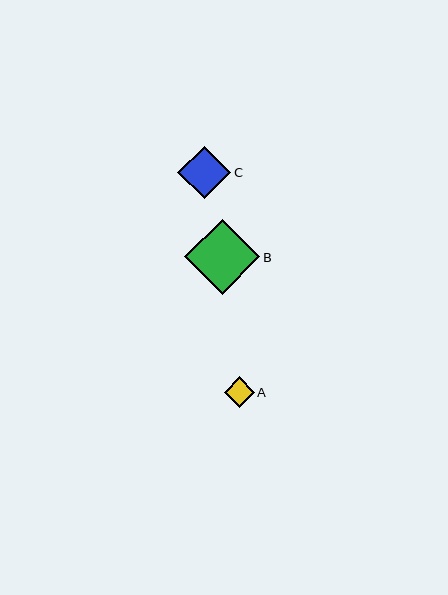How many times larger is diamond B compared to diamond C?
Diamond B is approximately 1.4 times the size of diamond C.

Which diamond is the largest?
Diamond B is the largest with a size of approximately 75 pixels.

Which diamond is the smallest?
Diamond A is the smallest with a size of approximately 30 pixels.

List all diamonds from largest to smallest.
From largest to smallest: B, C, A.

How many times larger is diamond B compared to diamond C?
Diamond B is approximately 1.4 times the size of diamond C.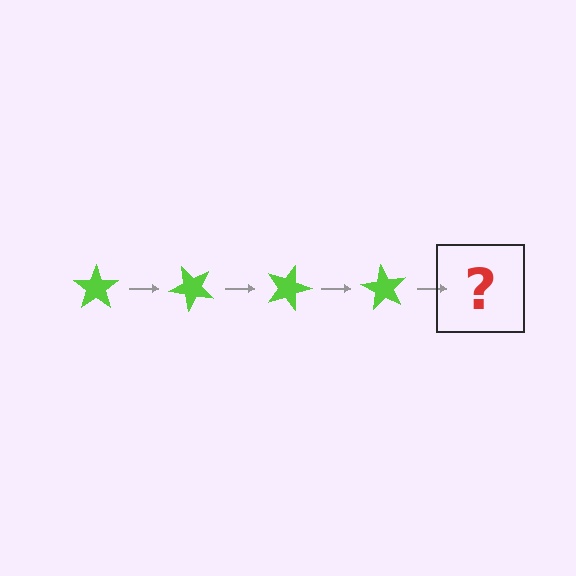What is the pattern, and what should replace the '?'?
The pattern is that the star rotates 45 degrees each step. The '?' should be a lime star rotated 180 degrees.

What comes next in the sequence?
The next element should be a lime star rotated 180 degrees.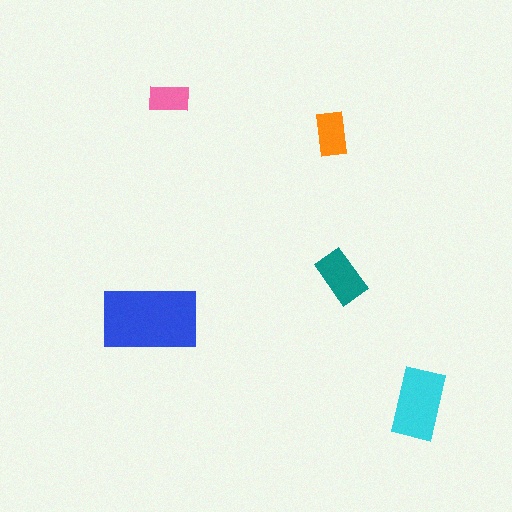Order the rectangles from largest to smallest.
the blue one, the cyan one, the teal one, the orange one, the pink one.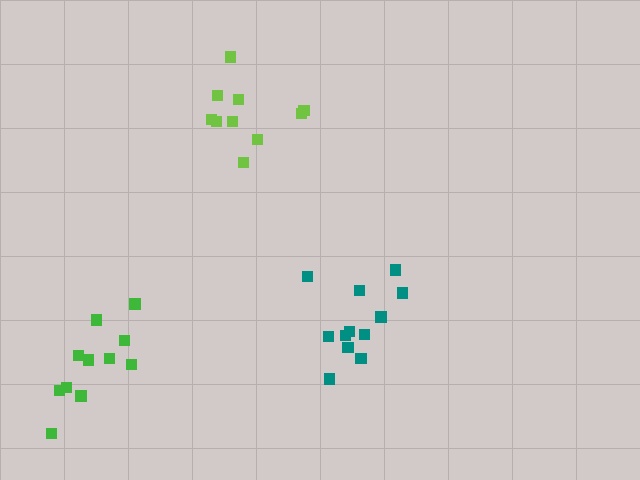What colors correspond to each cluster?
The clusters are colored: teal, lime, green.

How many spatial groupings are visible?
There are 3 spatial groupings.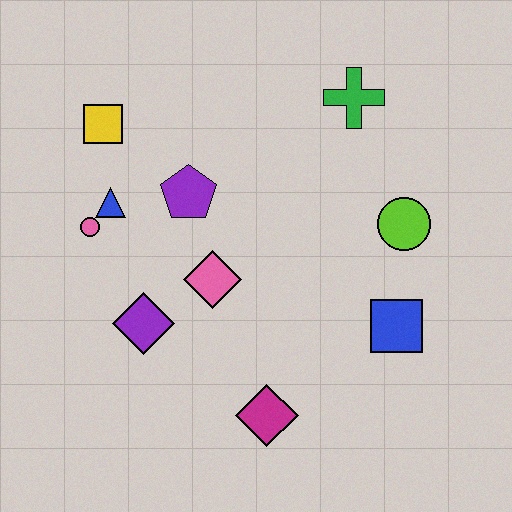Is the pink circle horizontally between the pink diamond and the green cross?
No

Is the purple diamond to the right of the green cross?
No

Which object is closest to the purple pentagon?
The blue triangle is closest to the purple pentagon.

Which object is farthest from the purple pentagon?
The blue square is farthest from the purple pentagon.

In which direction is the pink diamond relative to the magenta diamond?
The pink diamond is above the magenta diamond.